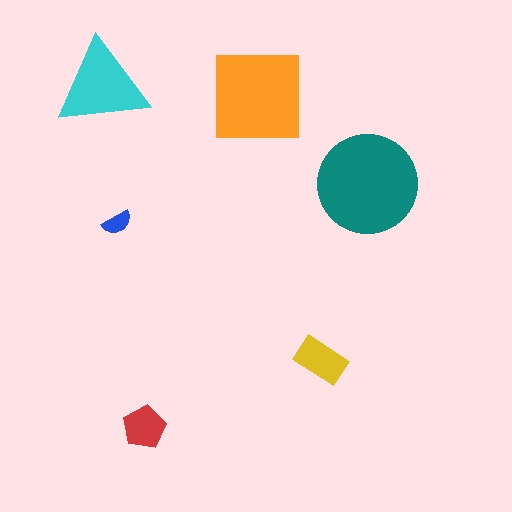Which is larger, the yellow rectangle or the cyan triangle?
The cyan triangle.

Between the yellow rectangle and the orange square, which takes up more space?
The orange square.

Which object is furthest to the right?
The teal circle is rightmost.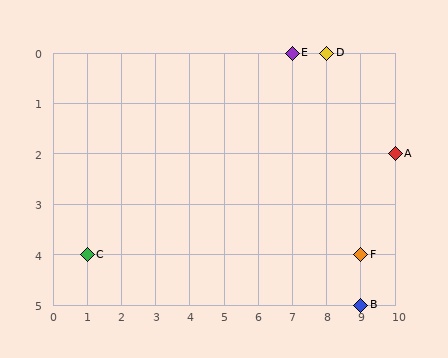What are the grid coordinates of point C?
Point C is at grid coordinates (1, 4).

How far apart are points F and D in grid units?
Points F and D are 1 column and 4 rows apart (about 4.1 grid units diagonally).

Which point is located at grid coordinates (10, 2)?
Point A is at (10, 2).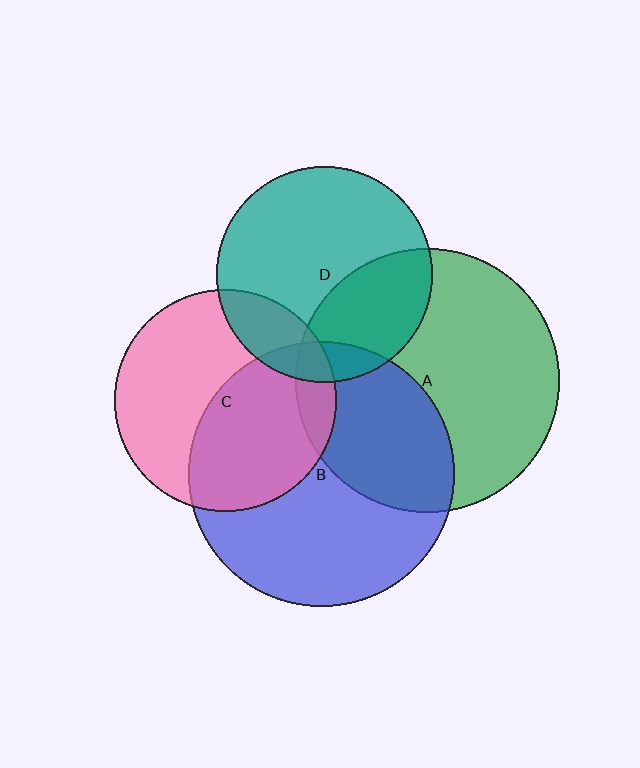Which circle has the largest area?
Circle B (blue).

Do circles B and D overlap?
Yes.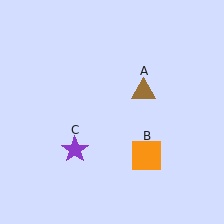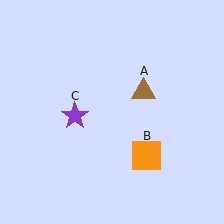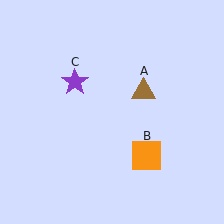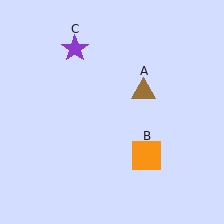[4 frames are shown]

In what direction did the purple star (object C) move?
The purple star (object C) moved up.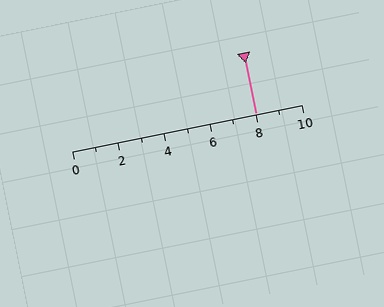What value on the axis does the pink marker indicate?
The marker indicates approximately 8.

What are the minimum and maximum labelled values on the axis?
The axis runs from 0 to 10.